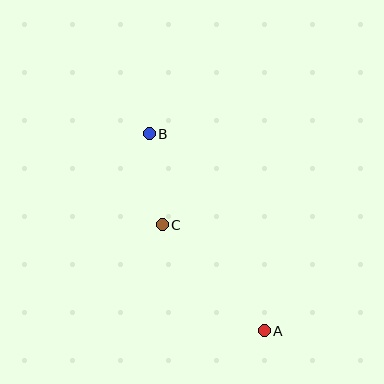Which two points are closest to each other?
Points B and C are closest to each other.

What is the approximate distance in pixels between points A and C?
The distance between A and C is approximately 147 pixels.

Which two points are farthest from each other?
Points A and B are farthest from each other.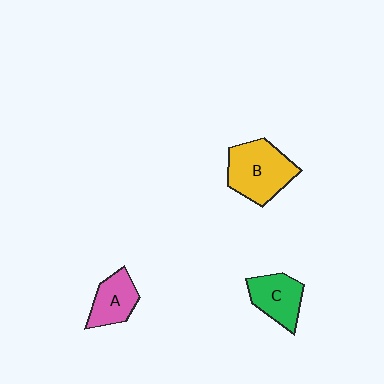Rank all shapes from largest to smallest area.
From largest to smallest: B (yellow), C (green), A (pink).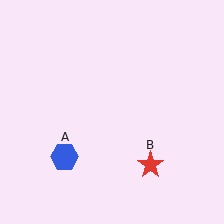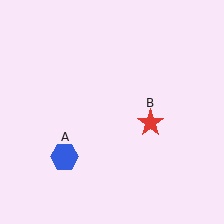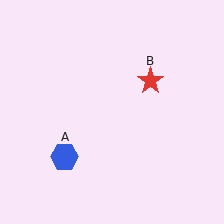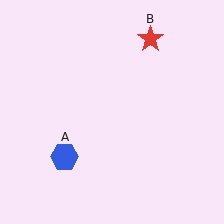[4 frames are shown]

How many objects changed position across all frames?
1 object changed position: red star (object B).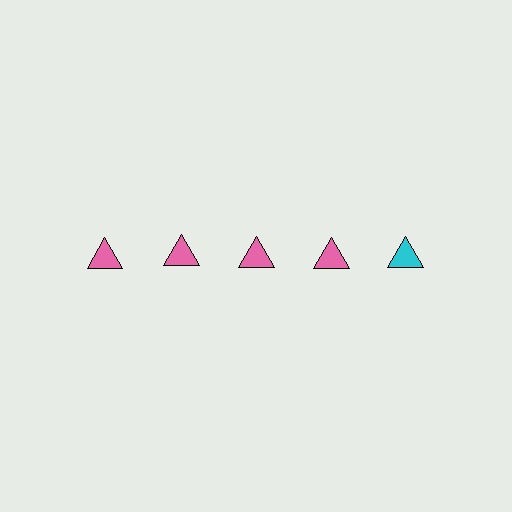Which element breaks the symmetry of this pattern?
The cyan triangle in the top row, rightmost column breaks the symmetry. All other shapes are pink triangles.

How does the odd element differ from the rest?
It has a different color: cyan instead of pink.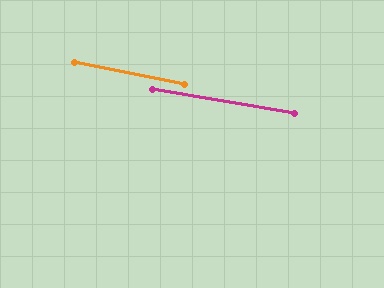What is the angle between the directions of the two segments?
Approximately 1 degree.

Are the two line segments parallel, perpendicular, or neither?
Parallel — their directions differ by only 1.4°.